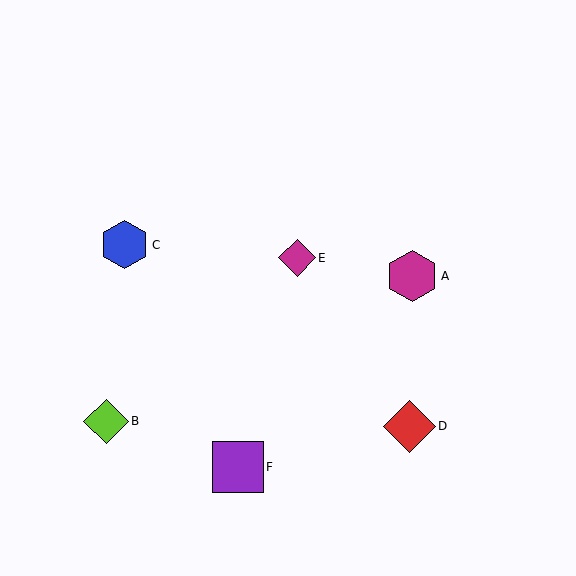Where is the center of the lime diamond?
The center of the lime diamond is at (106, 421).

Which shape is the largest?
The red diamond (labeled D) is the largest.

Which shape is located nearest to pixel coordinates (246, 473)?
The purple square (labeled F) at (238, 467) is nearest to that location.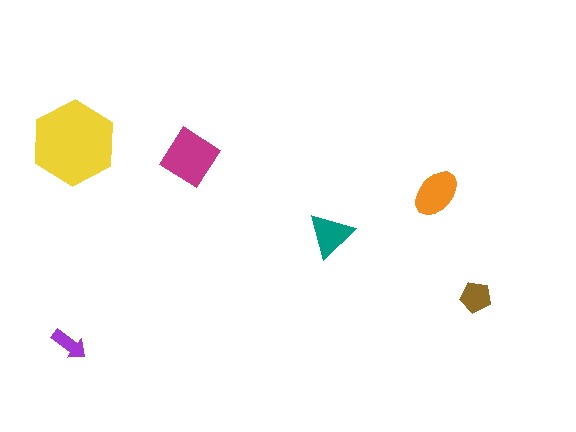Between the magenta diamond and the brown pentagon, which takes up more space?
The magenta diamond.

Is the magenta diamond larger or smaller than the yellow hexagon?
Smaller.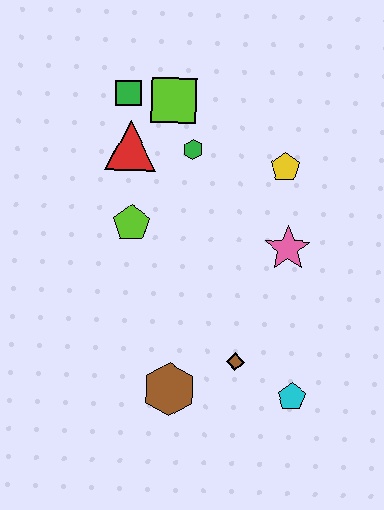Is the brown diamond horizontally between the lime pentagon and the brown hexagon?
No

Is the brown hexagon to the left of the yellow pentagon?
Yes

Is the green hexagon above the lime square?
No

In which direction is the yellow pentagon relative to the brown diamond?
The yellow pentagon is above the brown diamond.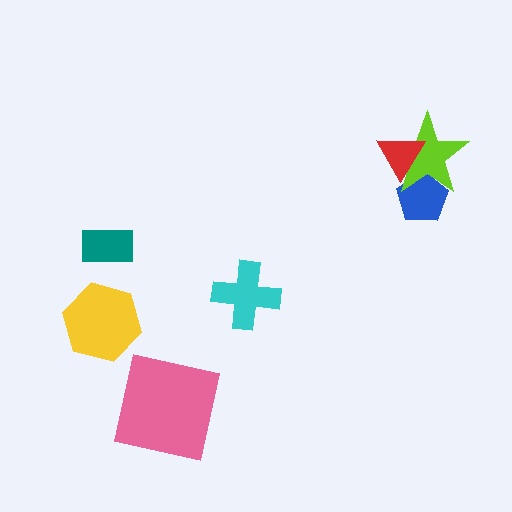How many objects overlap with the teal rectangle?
0 objects overlap with the teal rectangle.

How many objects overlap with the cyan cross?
0 objects overlap with the cyan cross.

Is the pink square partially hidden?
No, no other shape covers it.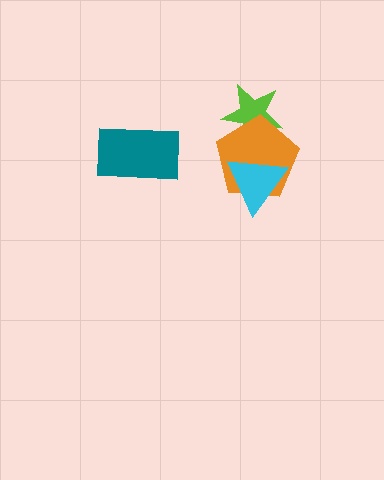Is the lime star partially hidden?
Yes, it is partially covered by another shape.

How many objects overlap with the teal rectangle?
0 objects overlap with the teal rectangle.